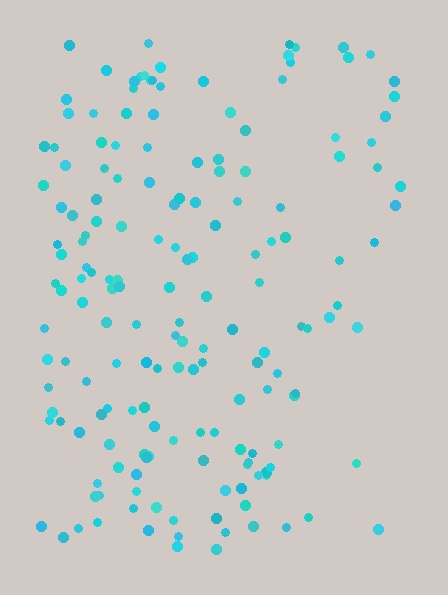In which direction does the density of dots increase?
From right to left, with the left side densest.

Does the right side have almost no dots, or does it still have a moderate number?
Still a moderate number, just noticeably fewer than the left.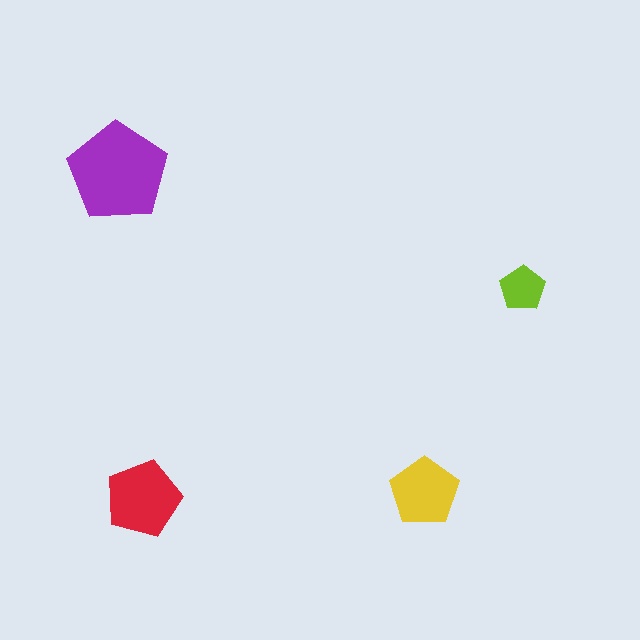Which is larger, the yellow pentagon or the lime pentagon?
The yellow one.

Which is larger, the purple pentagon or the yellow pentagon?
The purple one.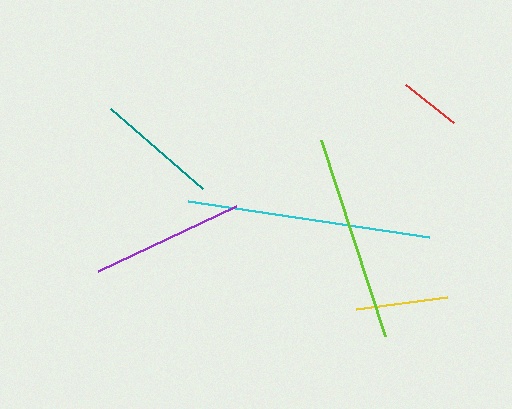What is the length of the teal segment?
The teal segment is approximately 121 pixels long.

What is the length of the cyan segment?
The cyan segment is approximately 244 pixels long.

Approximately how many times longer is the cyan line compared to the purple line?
The cyan line is approximately 1.6 times the length of the purple line.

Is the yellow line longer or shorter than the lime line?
The lime line is longer than the yellow line.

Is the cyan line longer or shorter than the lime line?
The cyan line is longer than the lime line.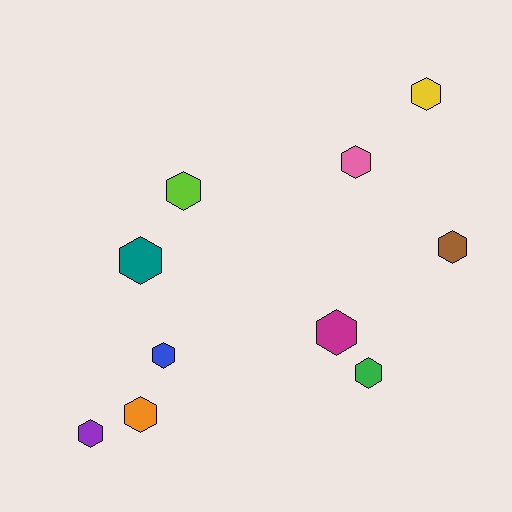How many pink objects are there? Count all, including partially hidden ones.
There is 1 pink object.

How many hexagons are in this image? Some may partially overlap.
There are 10 hexagons.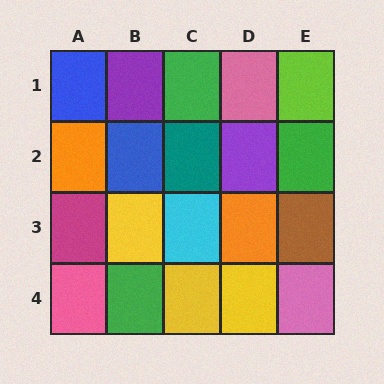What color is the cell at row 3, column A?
Magenta.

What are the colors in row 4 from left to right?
Pink, green, yellow, yellow, pink.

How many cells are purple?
2 cells are purple.